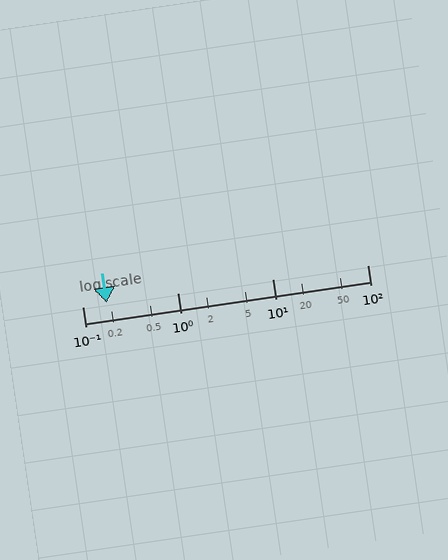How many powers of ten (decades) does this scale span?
The scale spans 3 decades, from 0.1 to 100.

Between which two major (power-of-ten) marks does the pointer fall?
The pointer is between 0.1 and 1.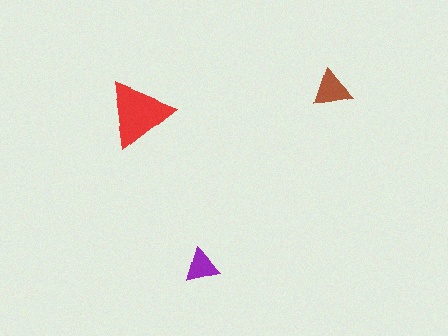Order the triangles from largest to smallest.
the red one, the brown one, the purple one.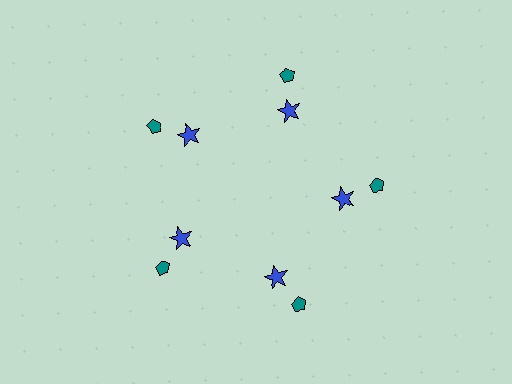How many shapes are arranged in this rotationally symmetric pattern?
There are 10 shapes, arranged in 5 groups of 2.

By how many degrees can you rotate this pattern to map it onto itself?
The pattern maps onto itself every 72 degrees of rotation.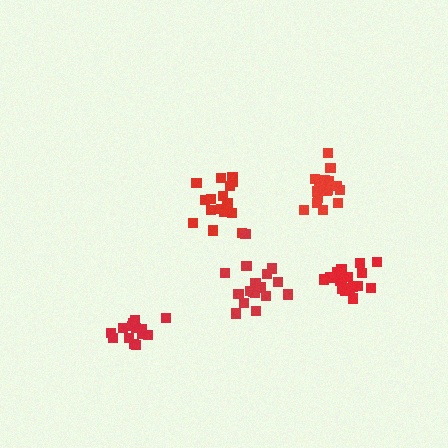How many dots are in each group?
Group 1: 18 dots, Group 2: 16 dots, Group 3: 17 dots, Group 4: 18 dots, Group 5: 14 dots (83 total).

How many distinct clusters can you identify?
There are 5 distinct clusters.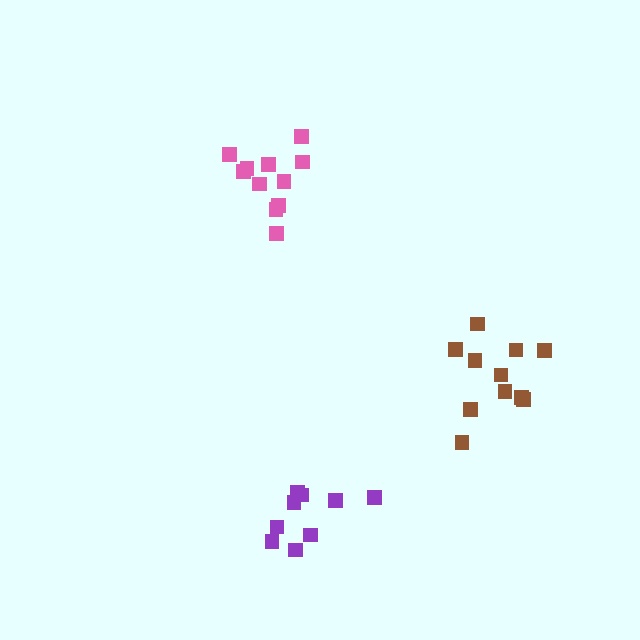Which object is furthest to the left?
The pink cluster is leftmost.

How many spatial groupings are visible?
There are 3 spatial groupings.